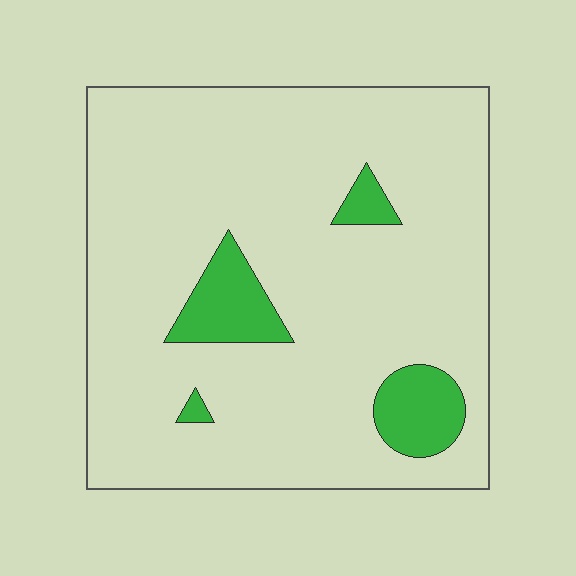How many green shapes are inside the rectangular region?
4.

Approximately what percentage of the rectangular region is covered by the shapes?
Approximately 10%.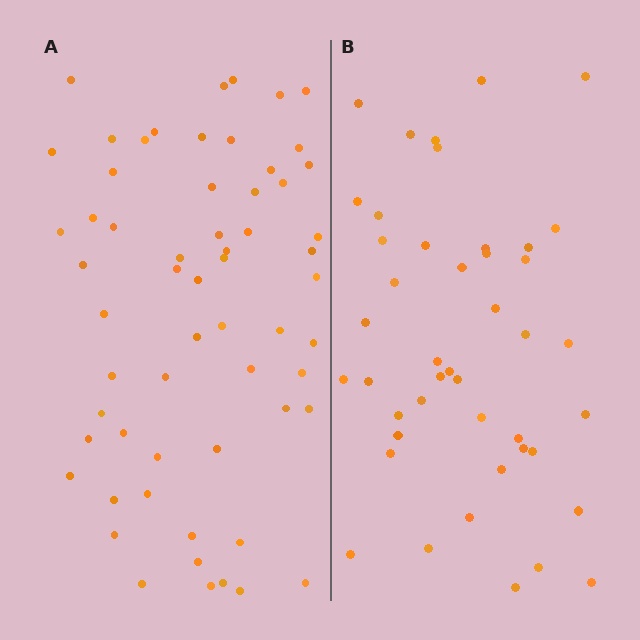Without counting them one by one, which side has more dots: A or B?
Region A (the left region) has more dots.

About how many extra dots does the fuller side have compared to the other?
Region A has approximately 15 more dots than region B.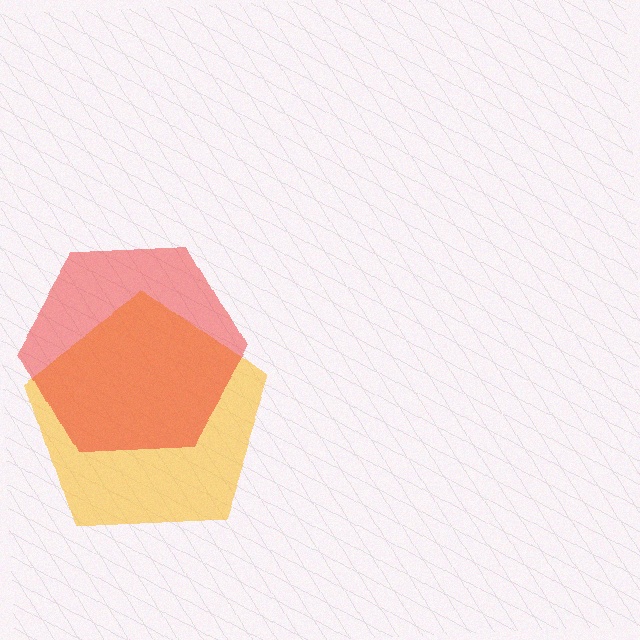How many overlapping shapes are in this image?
There are 2 overlapping shapes in the image.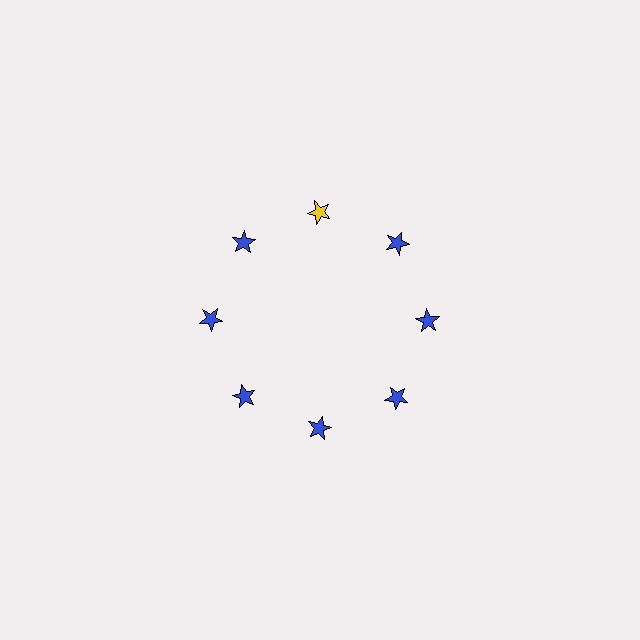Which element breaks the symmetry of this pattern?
The yellow star at roughly the 12 o'clock position breaks the symmetry. All other shapes are blue stars.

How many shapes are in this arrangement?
There are 8 shapes arranged in a ring pattern.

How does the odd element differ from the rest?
It has a different color: yellow instead of blue.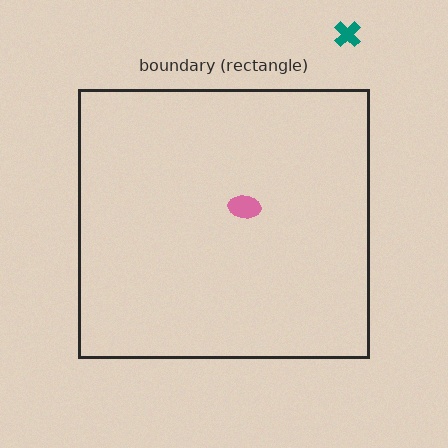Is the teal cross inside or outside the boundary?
Outside.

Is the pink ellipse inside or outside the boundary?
Inside.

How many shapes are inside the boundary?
1 inside, 1 outside.